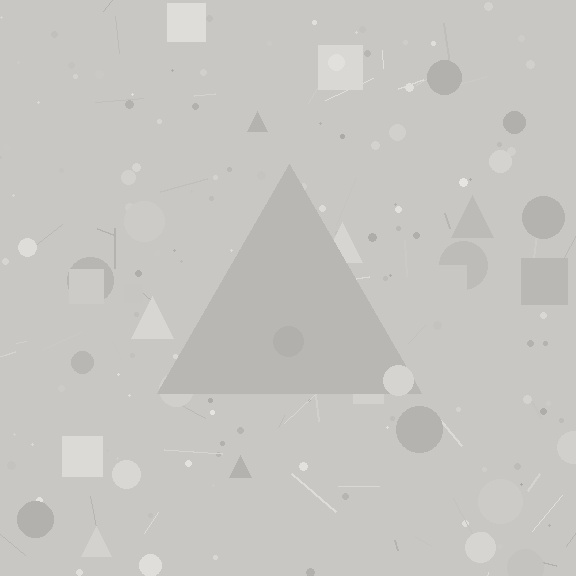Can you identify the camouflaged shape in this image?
The camouflaged shape is a triangle.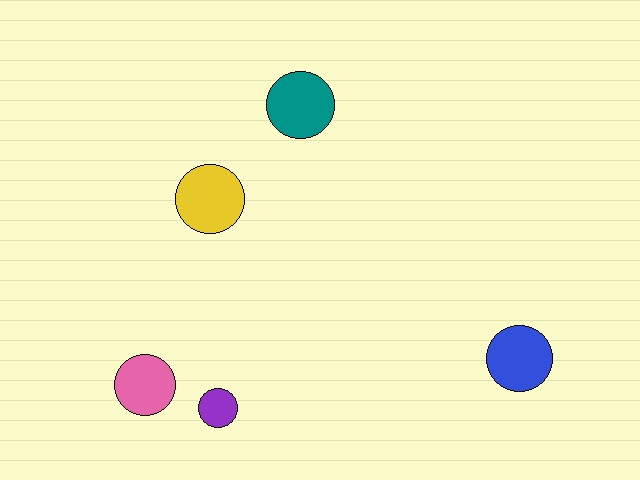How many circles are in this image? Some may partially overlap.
There are 5 circles.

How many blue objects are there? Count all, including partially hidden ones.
There is 1 blue object.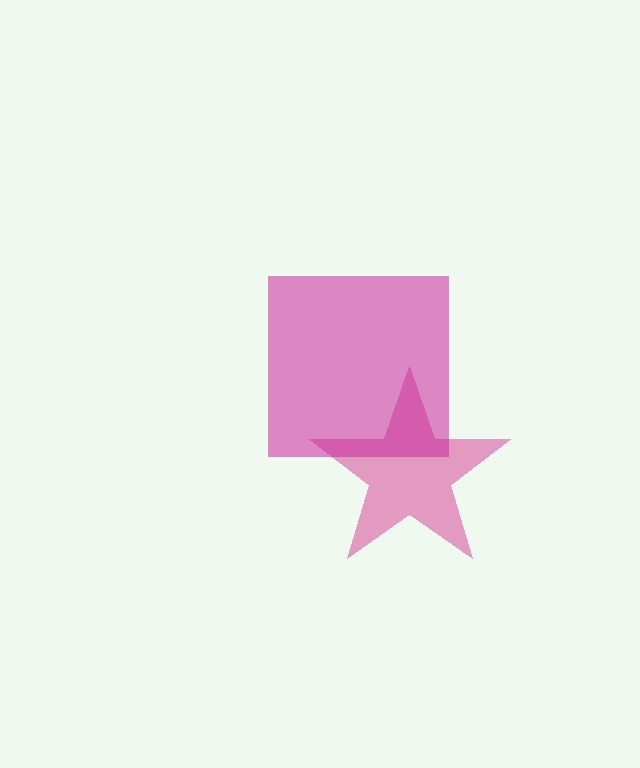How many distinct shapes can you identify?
There are 2 distinct shapes: a pink star, a magenta square.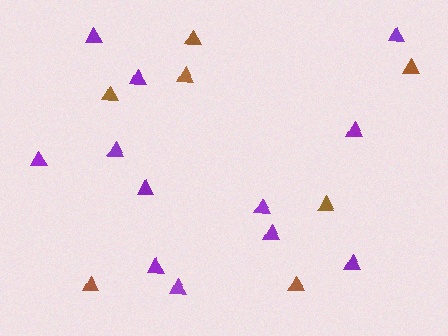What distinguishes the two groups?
There are 2 groups: one group of purple triangles (12) and one group of brown triangles (7).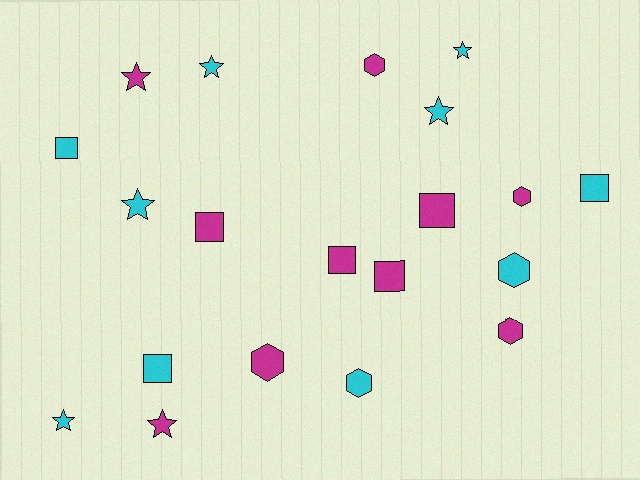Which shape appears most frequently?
Star, with 7 objects.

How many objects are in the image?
There are 20 objects.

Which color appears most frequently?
Magenta, with 10 objects.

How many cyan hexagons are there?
There are 2 cyan hexagons.